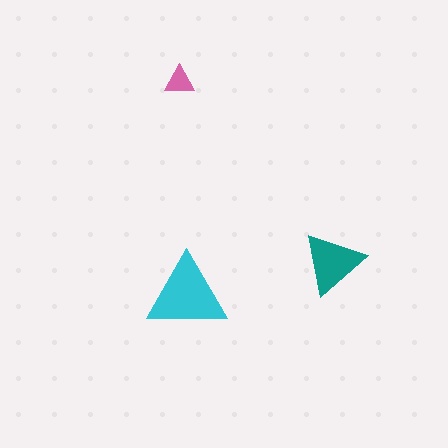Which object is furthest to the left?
The pink triangle is leftmost.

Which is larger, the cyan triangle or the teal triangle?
The cyan one.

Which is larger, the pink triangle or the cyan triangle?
The cyan one.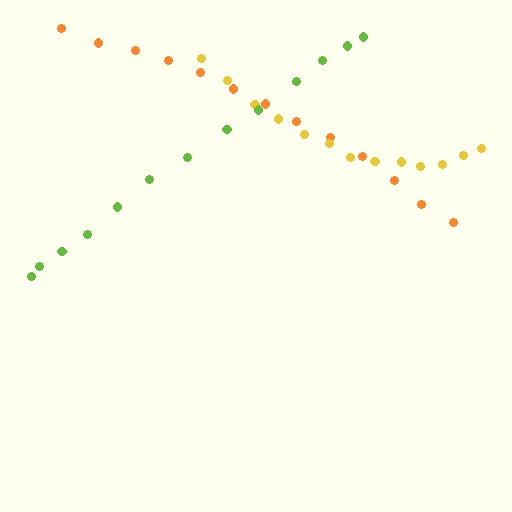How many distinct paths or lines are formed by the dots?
There are 3 distinct paths.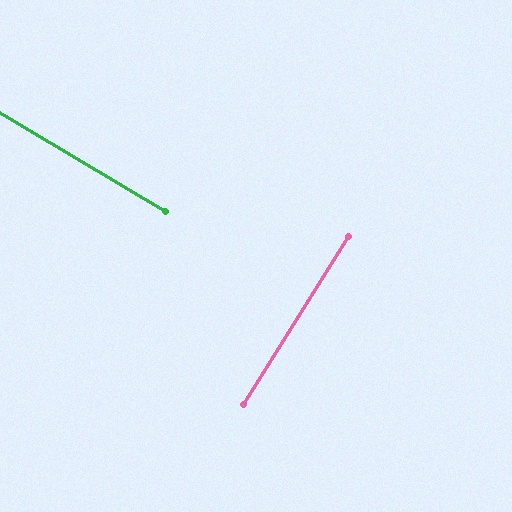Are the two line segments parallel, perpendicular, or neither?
Perpendicular — they meet at approximately 88°.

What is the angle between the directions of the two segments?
Approximately 88 degrees.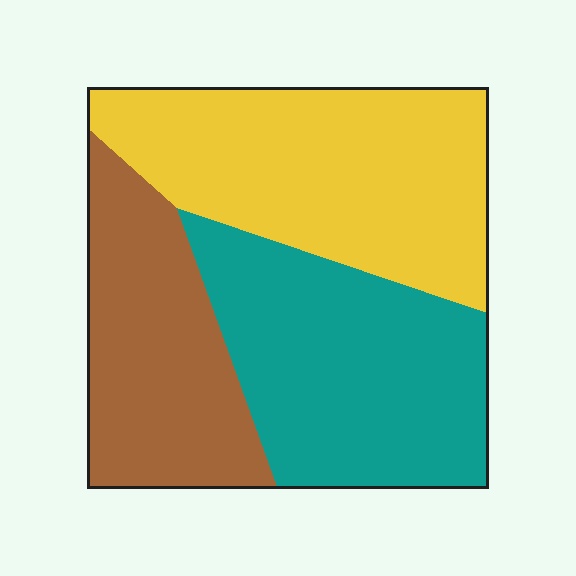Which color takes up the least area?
Brown, at roughly 25%.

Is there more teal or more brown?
Teal.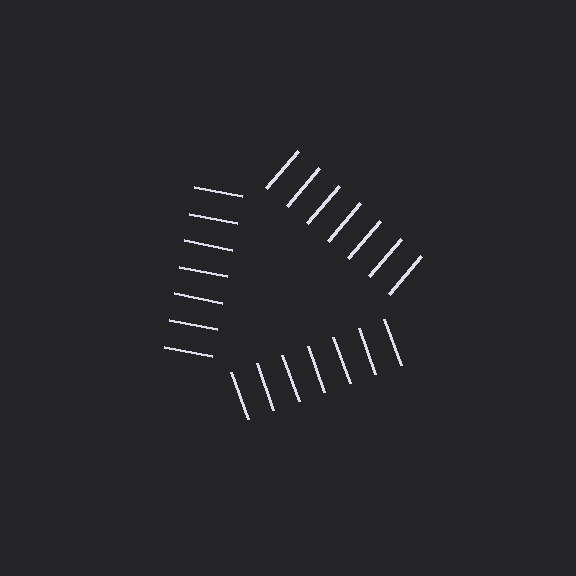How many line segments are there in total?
21 — 7 along each of the 3 edges.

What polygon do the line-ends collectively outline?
An illusory triangle — the line segments terminate on its edges but no continuous stroke is drawn.